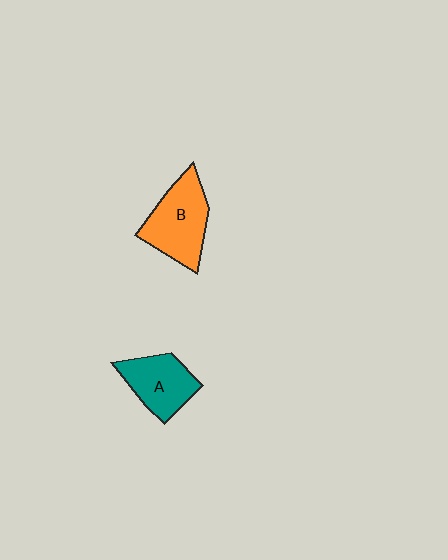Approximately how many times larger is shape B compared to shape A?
Approximately 1.2 times.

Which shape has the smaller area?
Shape A (teal).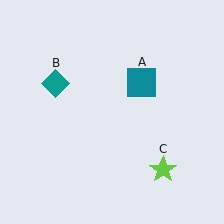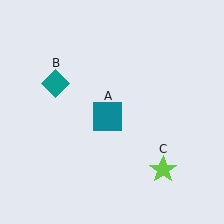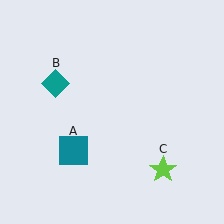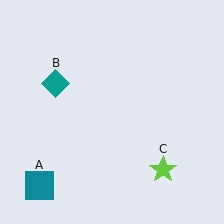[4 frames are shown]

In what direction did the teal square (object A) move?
The teal square (object A) moved down and to the left.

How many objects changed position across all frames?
1 object changed position: teal square (object A).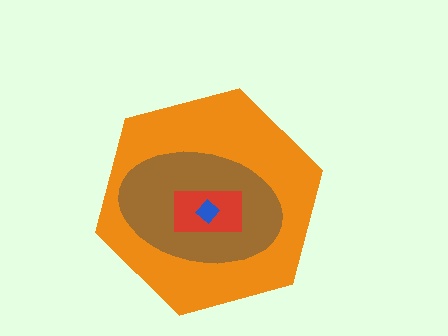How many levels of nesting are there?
4.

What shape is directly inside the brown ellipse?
The red rectangle.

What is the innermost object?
The blue diamond.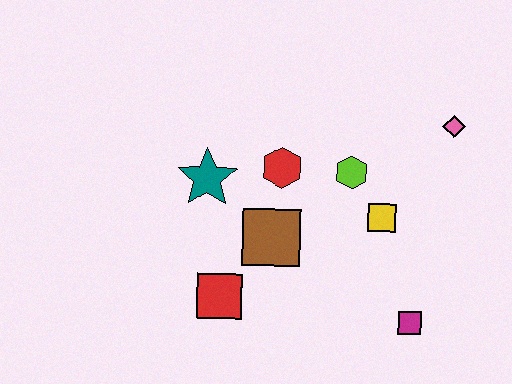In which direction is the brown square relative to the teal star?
The brown square is to the right of the teal star.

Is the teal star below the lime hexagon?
Yes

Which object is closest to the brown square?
The red hexagon is closest to the brown square.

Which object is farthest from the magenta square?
The teal star is farthest from the magenta square.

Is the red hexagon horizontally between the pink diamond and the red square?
Yes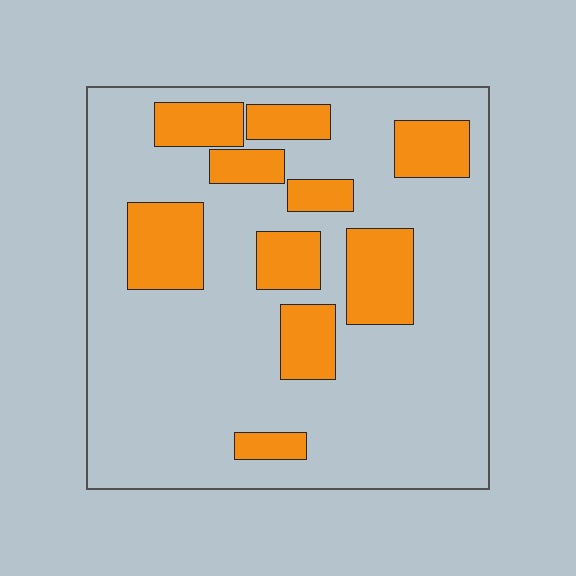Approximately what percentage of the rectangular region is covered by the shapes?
Approximately 25%.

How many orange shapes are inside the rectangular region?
10.